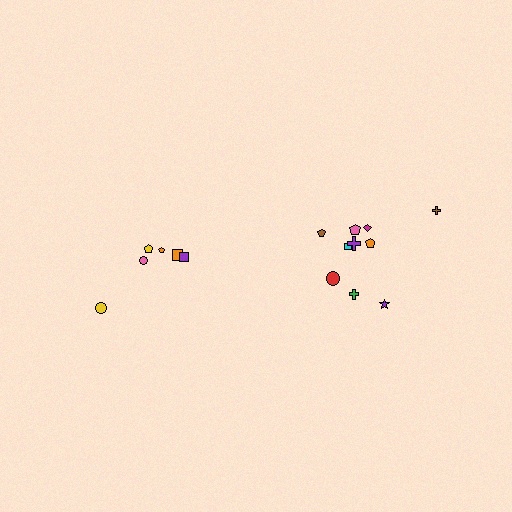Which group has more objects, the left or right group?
The right group.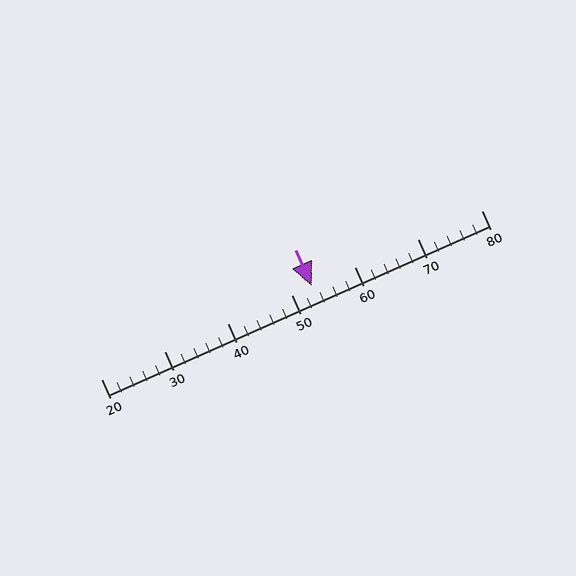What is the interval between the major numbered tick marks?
The major tick marks are spaced 10 units apart.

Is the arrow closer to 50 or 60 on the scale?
The arrow is closer to 50.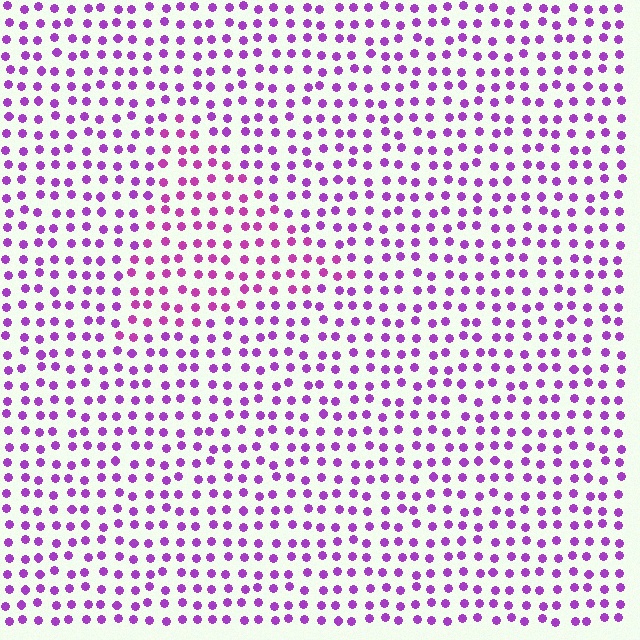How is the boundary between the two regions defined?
The boundary is defined purely by a slight shift in hue (about 23 degrees). Spacing, size, and orientation are identical on both sides.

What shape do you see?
I see a triangle.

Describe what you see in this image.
The image is filled with small purple elements in a uniform arrangement. A triangle-shaped region is visible where the elements are tinted to a slightly different hue, forming a subtle color boundary.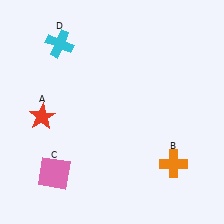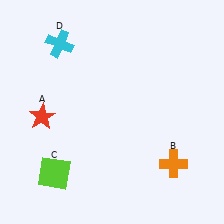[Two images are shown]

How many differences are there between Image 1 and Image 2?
There is 1 difference between the two images.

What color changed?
The square (C) changed from pink in Image 1 to lime in Image 2.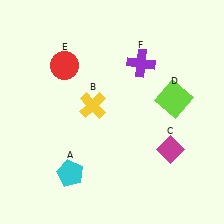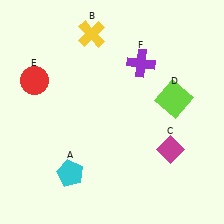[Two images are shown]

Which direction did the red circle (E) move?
The red circle (E) moved left.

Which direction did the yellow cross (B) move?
The yellow cross (B) moved up.